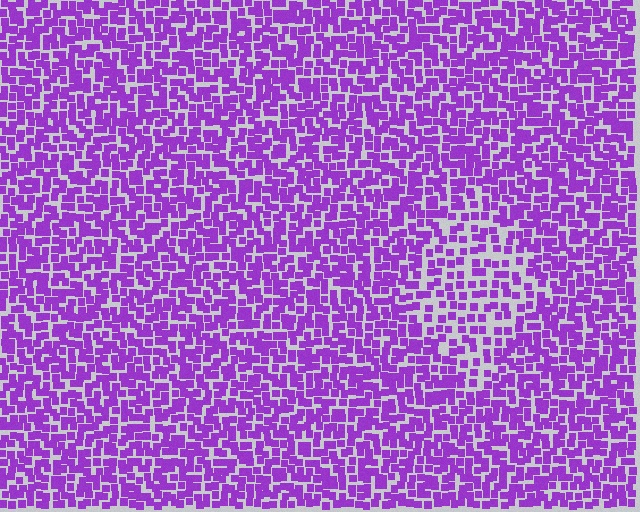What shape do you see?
I see a diamond.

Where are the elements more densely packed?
The elements are more densely packed outside the diamond boundary.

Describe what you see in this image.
The image contains small purple elements arranged at two different densities. A diamond-shaped region is visible where the elements are less densely packed than the surrounding area.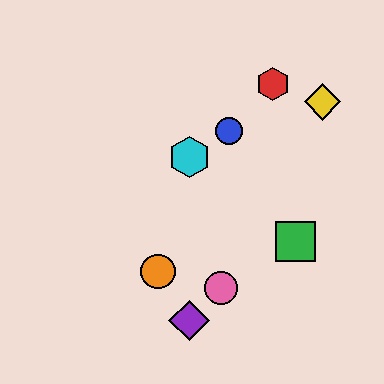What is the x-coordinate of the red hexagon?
The red hexagon is at x≈273.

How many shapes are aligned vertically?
2 shapes (the purple diamond, the cyan hexagon) are aligned vertically.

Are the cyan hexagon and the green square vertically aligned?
No, the cyan hexagon is at x≈189 and the green square is at x≈295.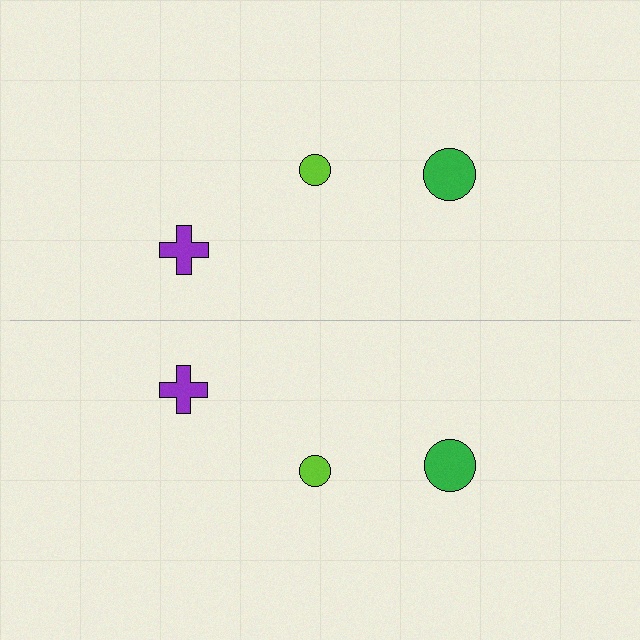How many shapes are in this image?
There are 6 shapes in this image.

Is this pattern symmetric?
Yes, this pattern has bilateral (reflection) symmetry.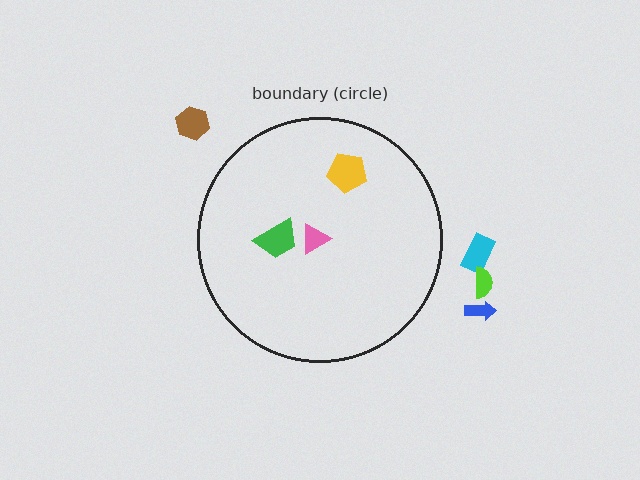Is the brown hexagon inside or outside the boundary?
Outside.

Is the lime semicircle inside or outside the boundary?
Outside.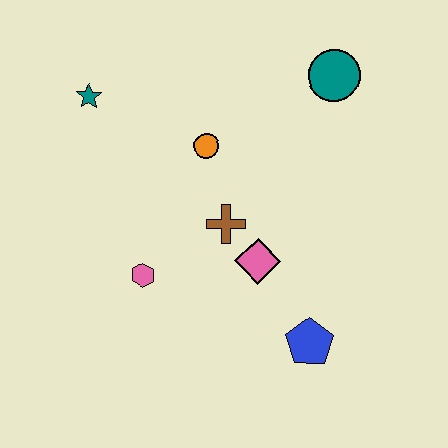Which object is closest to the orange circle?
The brown cross is closest to the orange circle.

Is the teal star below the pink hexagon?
No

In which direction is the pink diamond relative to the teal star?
The pink diamond is to the right of the teal star.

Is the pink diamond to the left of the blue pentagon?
Yes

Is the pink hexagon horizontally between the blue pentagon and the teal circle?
No